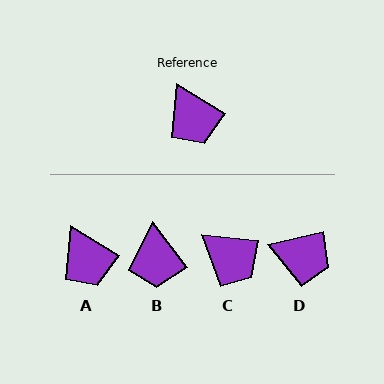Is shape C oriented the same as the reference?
No, it is off by about 26 degrees.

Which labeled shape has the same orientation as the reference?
A.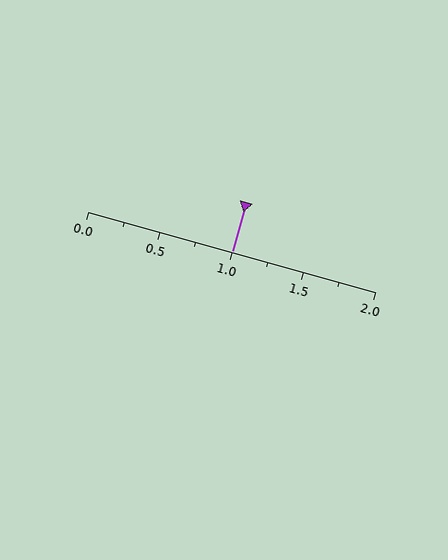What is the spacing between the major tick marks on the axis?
The major ticks are spaced 0.5 apart.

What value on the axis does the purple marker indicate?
The marker indicates approximately 1.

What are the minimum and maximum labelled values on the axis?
The axis runs from 0.0 to 2.0.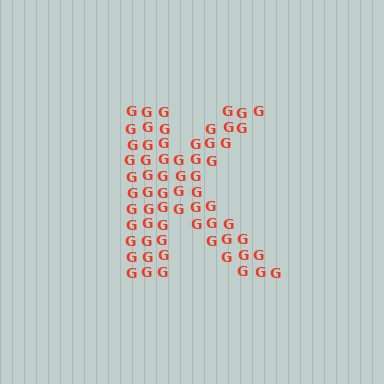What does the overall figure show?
The overall figure shows the letter K.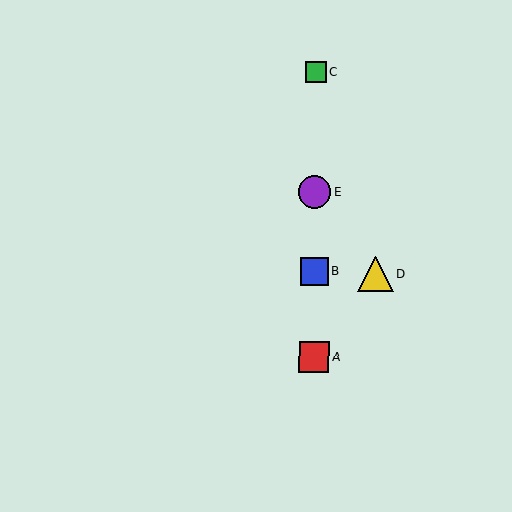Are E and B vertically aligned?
Yes, both are at x≈315.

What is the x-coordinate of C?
Object C is at x≈315.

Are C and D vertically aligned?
No, C is at x≈315 and D is at x≈375.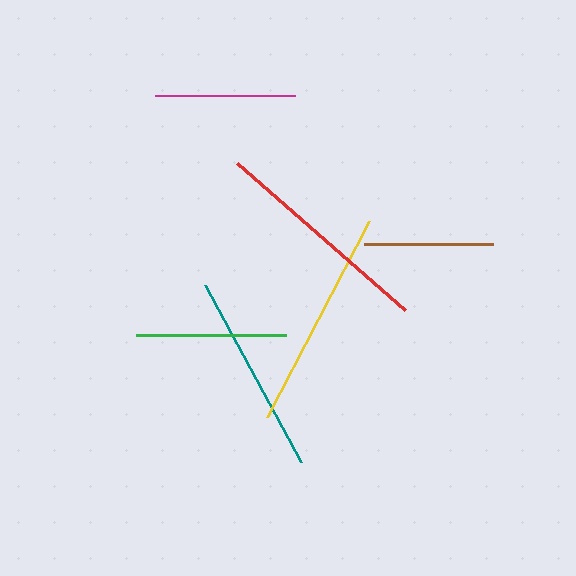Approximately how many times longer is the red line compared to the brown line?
The red line is approximately 1.7 times the length of the brown line.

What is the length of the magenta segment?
The magenta segment is approximately 140 pixels long.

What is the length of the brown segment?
The brown segment is approximately 129 pixels long.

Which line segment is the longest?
The red line is the longest at approximately 223 pixels.